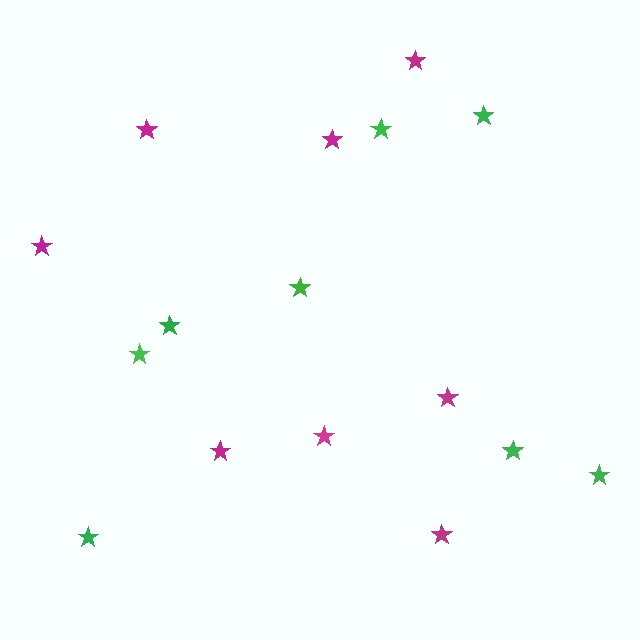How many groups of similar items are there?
There are 2 groups: one group of magenta stars (8) and one group of green stars (8).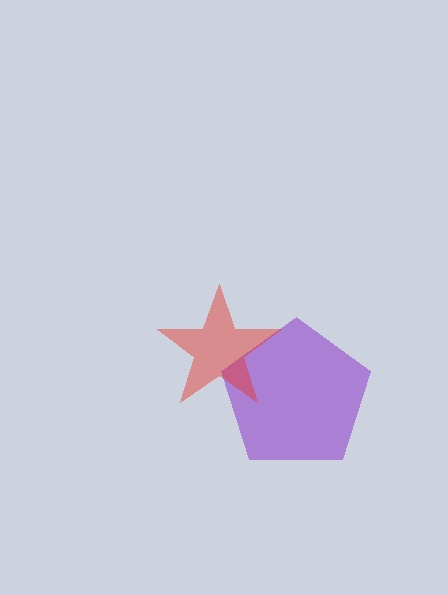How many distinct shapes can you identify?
There are 2 distinct shapes: a purple pentagon, a red star.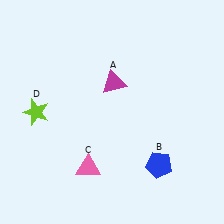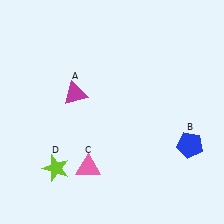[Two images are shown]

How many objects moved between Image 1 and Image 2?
3 objects moved between the two images.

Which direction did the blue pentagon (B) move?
The blue pentagon (B) moved right.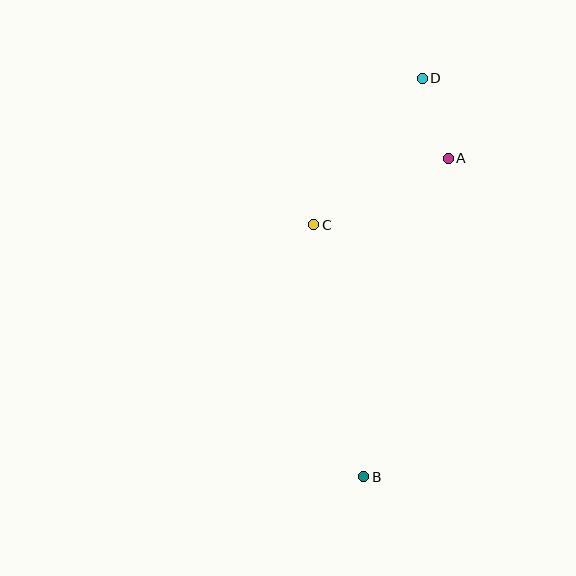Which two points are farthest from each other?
Points B and D are farthest from each other.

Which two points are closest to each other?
Points A and D are closest to each other.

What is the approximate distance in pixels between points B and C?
The distance between B and C is approximately 257 pixels.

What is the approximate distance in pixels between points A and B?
The distance between A and B is approximately 329 pixels.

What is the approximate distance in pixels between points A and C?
The distance between A and C is approximately 150 pixels.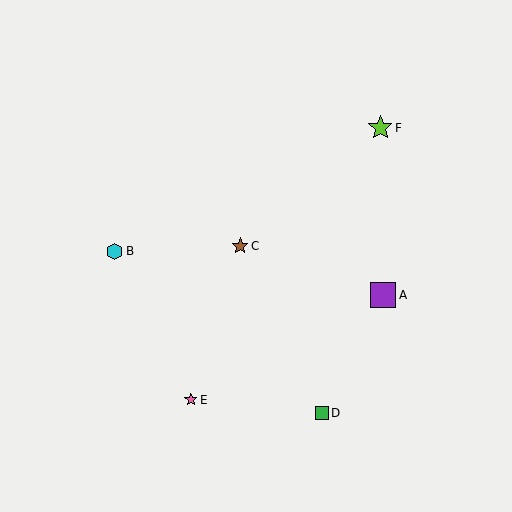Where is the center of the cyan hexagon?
The center of the cyan hexagon is at (115, 251).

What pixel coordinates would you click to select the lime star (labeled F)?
Click at (380, 128) to select the lime star F.